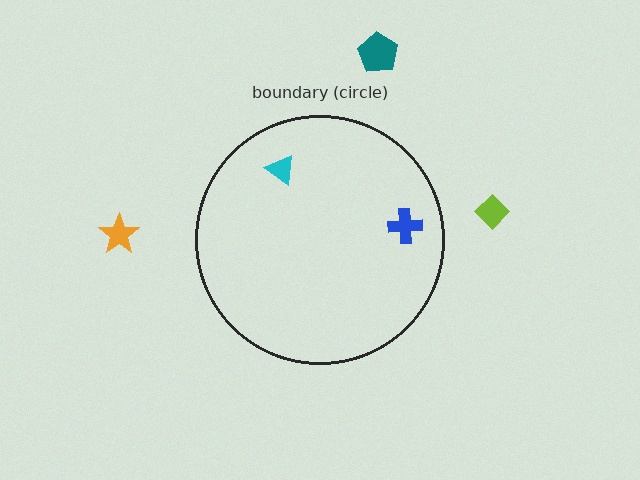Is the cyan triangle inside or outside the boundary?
Inside.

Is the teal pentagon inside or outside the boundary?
Outside.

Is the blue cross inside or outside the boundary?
Inside.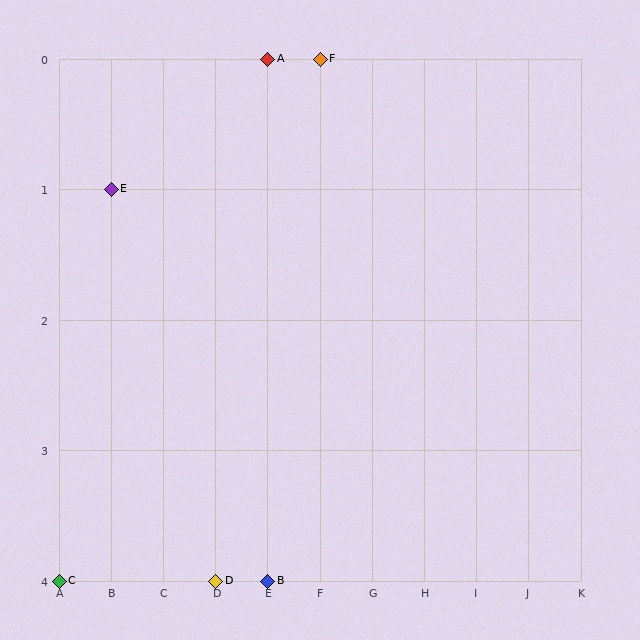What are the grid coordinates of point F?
Point F is at grid coordinates (F, 0).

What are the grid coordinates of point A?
Point A is at grid coordinates (E, 0).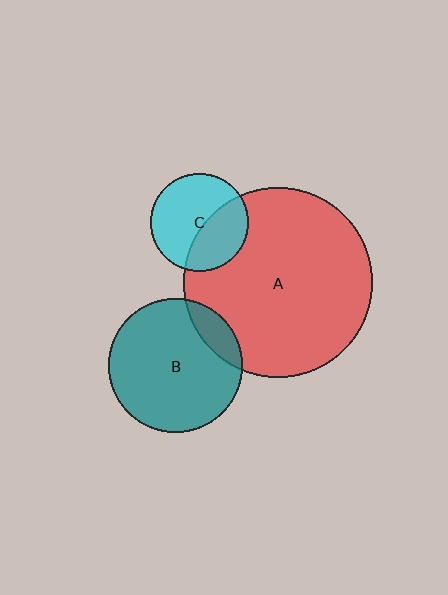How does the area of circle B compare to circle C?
Approximately 1.9 times.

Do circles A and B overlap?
Yes.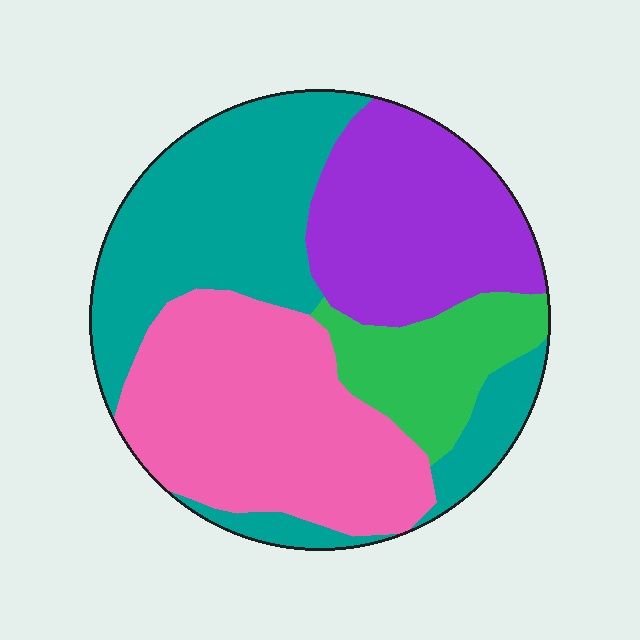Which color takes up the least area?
Green, at roughly 10%.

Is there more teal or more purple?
Teal.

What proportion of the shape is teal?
Teal takes up about one third (1/3) of the shape.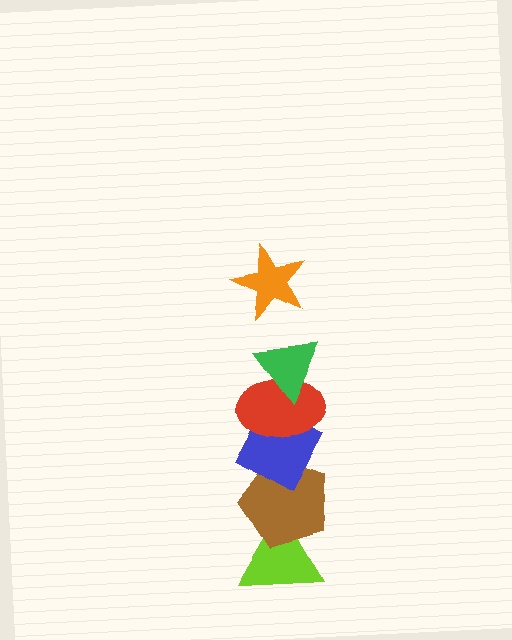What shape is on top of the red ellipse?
The green triangle is on top of the red ellipse.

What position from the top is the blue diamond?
The blue diamond is 4th from the top.